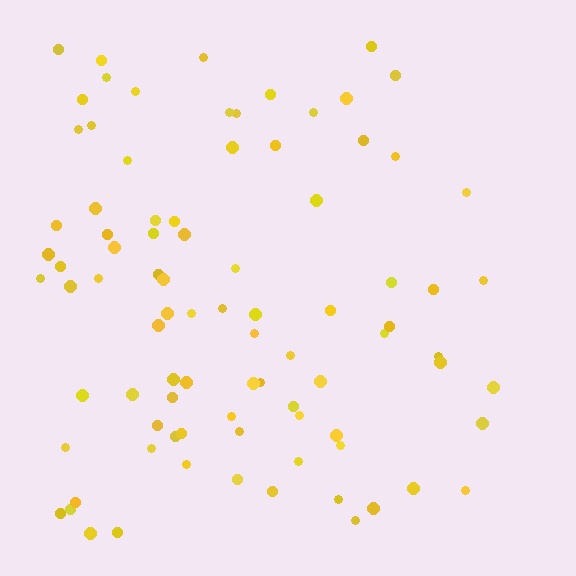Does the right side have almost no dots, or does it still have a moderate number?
Still a moderate number, just noticeably fewer than the left.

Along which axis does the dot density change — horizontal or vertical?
Horizontal.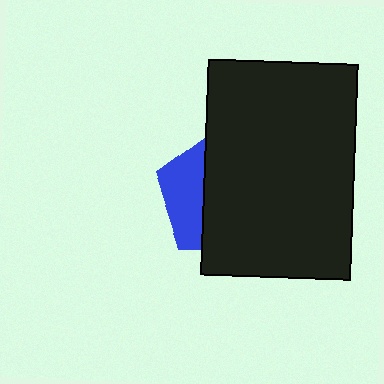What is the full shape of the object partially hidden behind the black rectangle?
The partially hidden object is a blue pentagon.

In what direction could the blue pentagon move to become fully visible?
The blue pentagon could move left. That would shift it out from behind the black rectangle entirely.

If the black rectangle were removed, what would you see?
You would see the complete blue pentagon.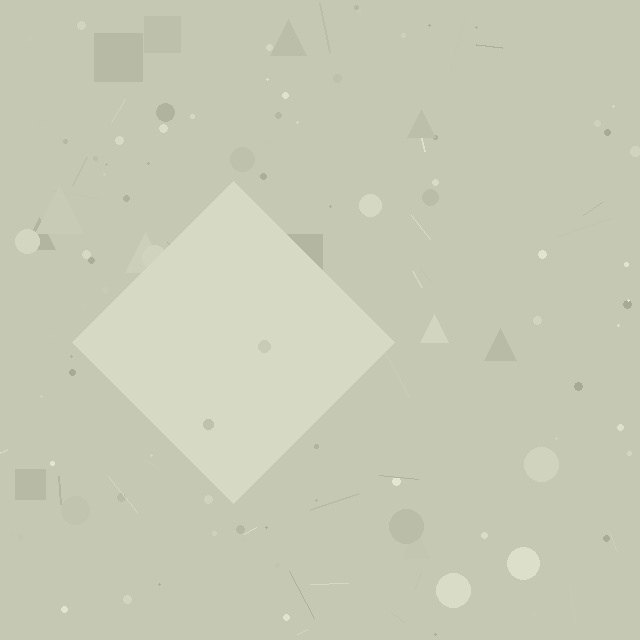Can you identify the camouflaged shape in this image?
The camouflaged shape is a diamond.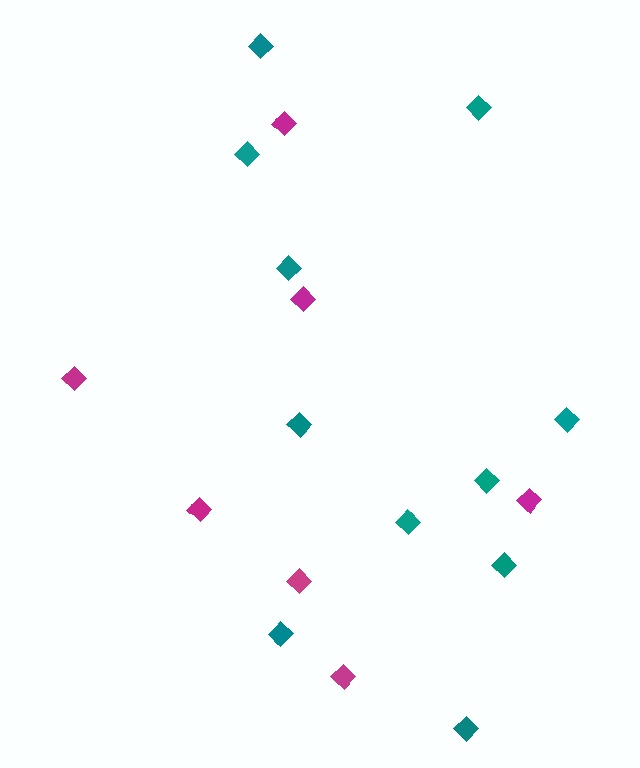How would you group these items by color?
There are 2 groups: one group of teal diamonds (11) and one group of magenta diamonds (7).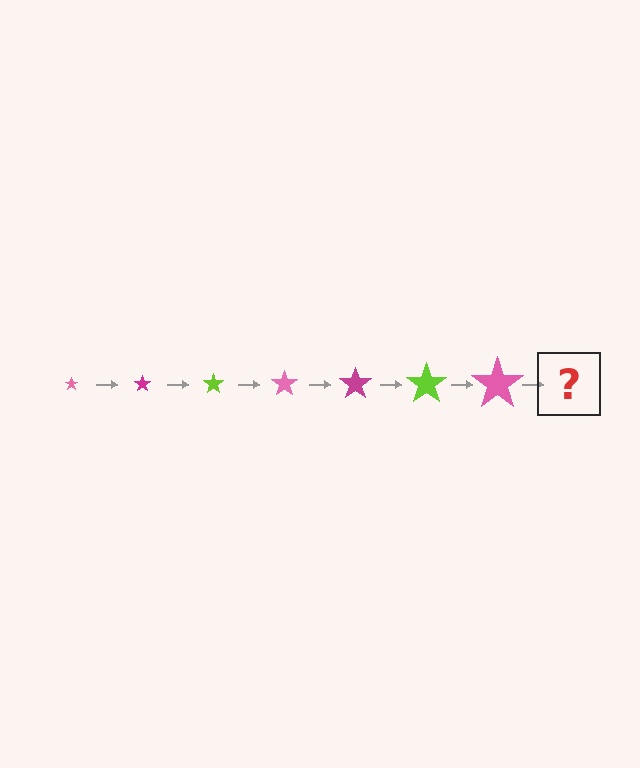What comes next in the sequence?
The next element should be a magenta star, larger than the previous one.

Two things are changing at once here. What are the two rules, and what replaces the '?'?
The two rules are that the star grows larger each step and the color cycles through pink, magenta, and lime. The '?' should be a magenta star, larger than the previous one.